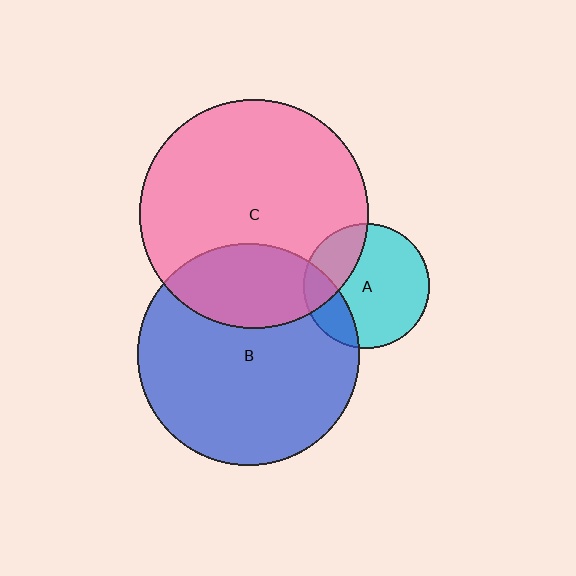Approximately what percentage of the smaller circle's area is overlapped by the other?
Approximately 25%.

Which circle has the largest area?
Circle C (pink).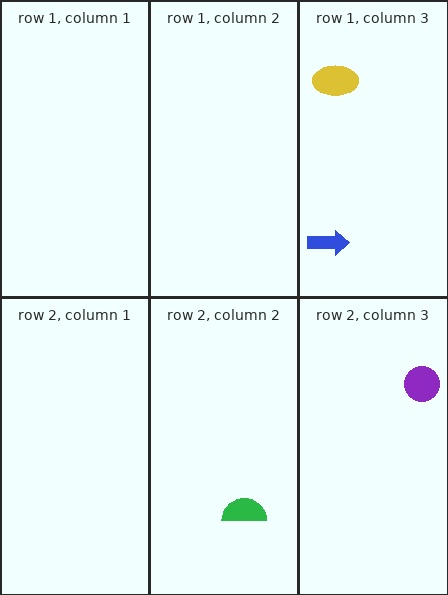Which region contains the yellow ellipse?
The row 1, column 3 region.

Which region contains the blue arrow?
The row 1, column 3 region.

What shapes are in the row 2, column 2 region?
The green semicircle.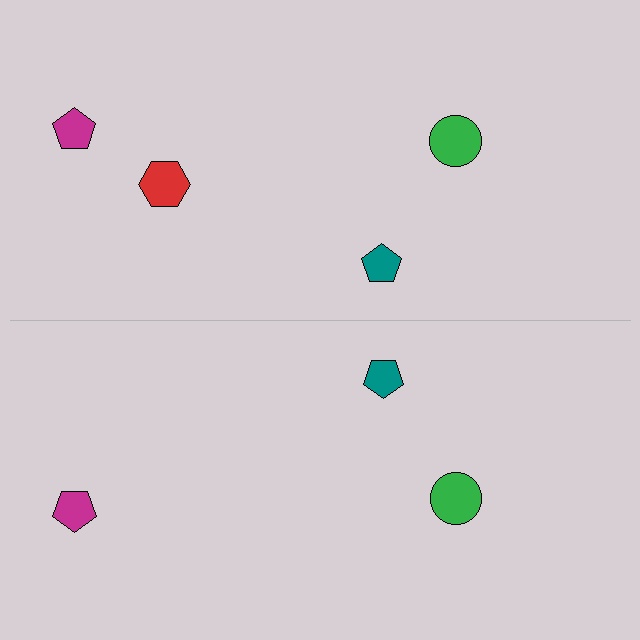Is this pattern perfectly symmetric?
No, the pattern is not perfectly symmetric. A red hexagon is missing from the bottom side.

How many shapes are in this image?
There are 7 shapes in this image.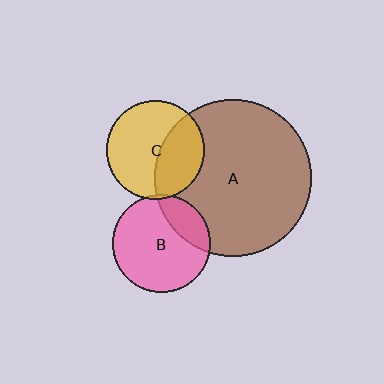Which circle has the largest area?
Circle A (brown).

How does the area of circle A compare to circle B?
Approximately 2.5 times.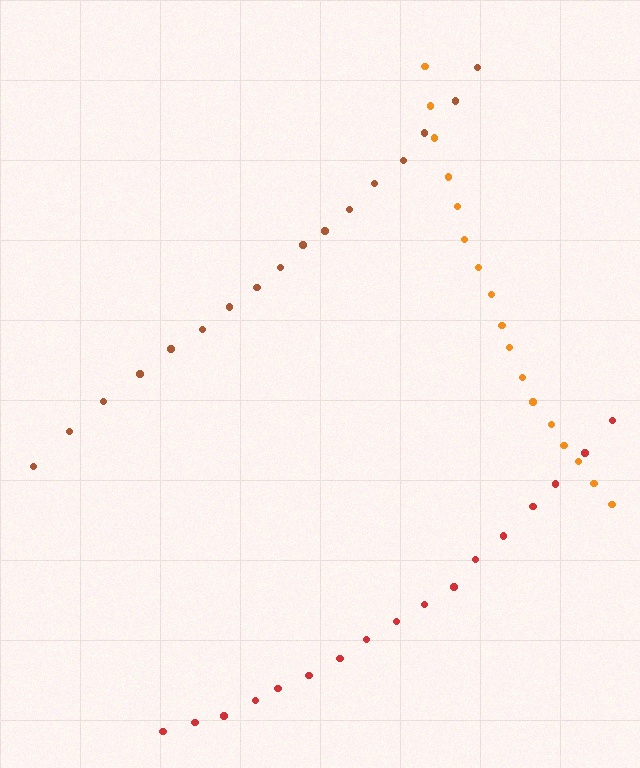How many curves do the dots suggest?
There are 3 distinct paths.